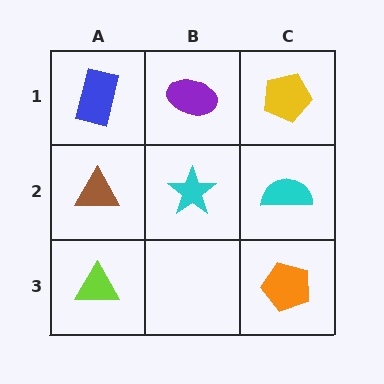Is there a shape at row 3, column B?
No, that cell is empty.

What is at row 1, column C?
A yellow pentagon.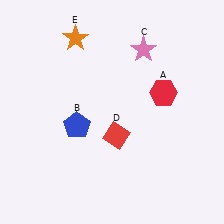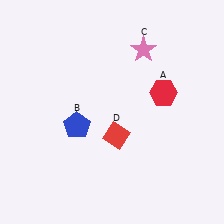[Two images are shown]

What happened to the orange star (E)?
The orange star (E) was removed in Image 2. It was in the top-left area of Image 1.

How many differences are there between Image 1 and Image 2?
There is 1 difference between the two images.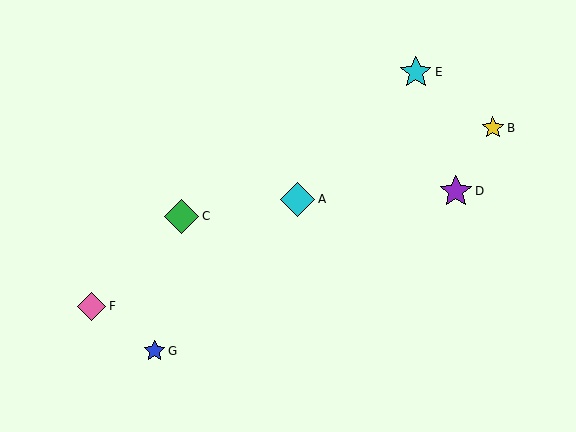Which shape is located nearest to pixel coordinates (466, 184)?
The purple star (labeled D) at (456, 191) is nearest to that location.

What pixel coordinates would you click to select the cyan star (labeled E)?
Click at (416, 72) to select the cyan star E.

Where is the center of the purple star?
The center of the purple star is at (456, 191).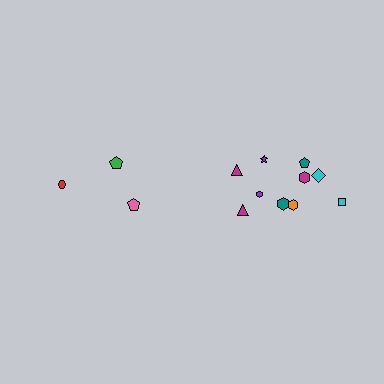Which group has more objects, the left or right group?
The right group.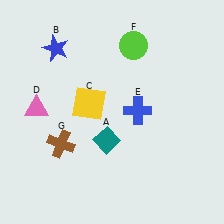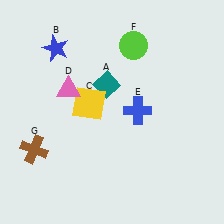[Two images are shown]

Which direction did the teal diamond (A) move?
The teal diamond (A) moved up.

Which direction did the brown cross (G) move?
The brown cross (G) moved left.